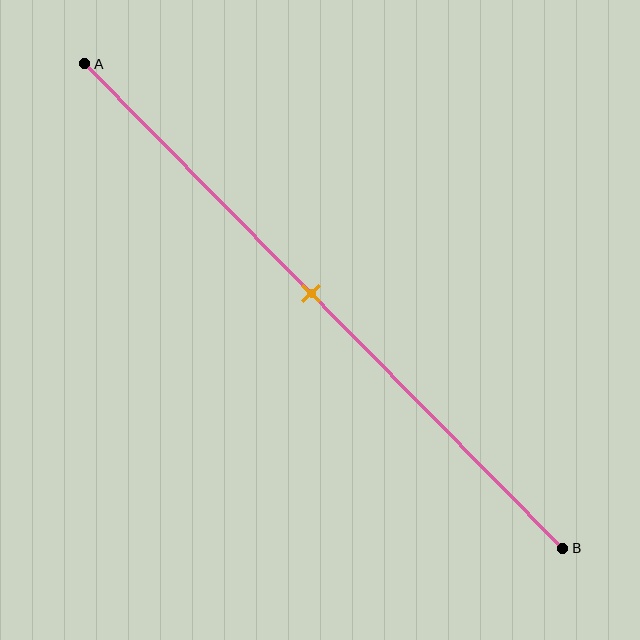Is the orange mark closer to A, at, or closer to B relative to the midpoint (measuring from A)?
The orange mark is approximately at the midpoint of segment AB.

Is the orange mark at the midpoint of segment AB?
Yes, the mark is approximately at the midpoint.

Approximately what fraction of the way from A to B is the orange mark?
The orange mark is approximately 45% of the way from A to B.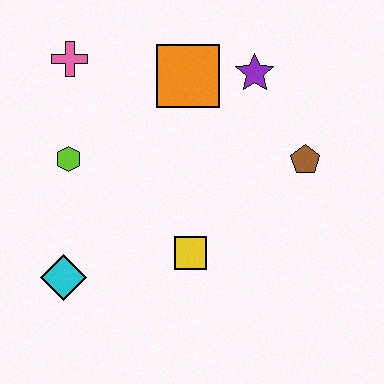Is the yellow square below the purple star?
Yes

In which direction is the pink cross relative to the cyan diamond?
The pink cross is above the cyan diamond.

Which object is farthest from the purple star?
The cyan diamond is farthest from the purple star.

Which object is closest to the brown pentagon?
The purple star is closest to the brown pentagon.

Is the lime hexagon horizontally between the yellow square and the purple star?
No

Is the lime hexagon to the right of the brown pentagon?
No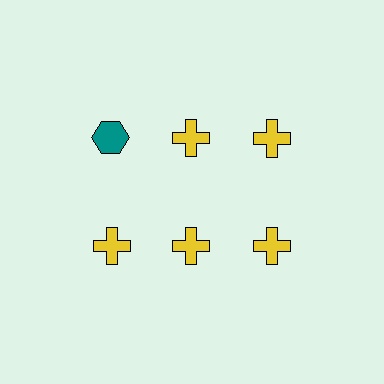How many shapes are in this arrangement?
There are 6 shapes arranged in a grid pattern.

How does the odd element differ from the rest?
It differs in both color (teal instead of yellow) and shape (hexagon instead of cross).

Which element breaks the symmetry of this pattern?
The teal hexagon in the top row, leftmost column breaks the symmetry. All other shapes are yellow crosses.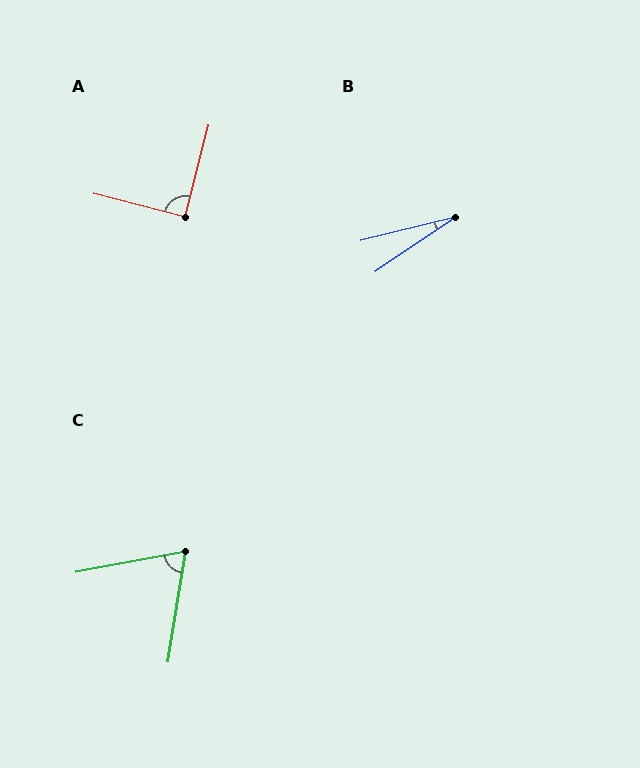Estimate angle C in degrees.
Approximately 71 degrees.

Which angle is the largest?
A, at approximately 90 degrees.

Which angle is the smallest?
B, at approximately 20 degrees.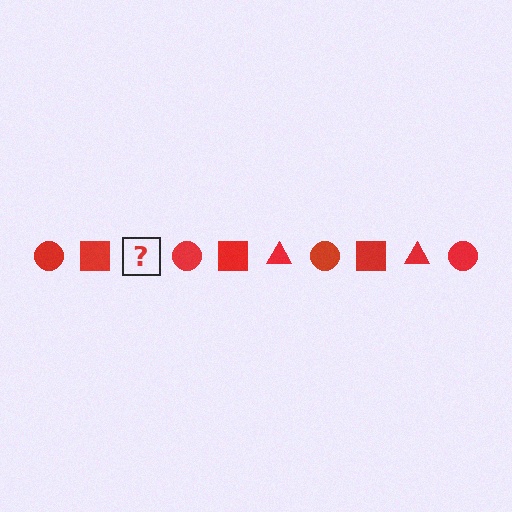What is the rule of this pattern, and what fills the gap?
The rule is that the pattern cycles through circle, square, triangle shapes in red. The gap should be filled with a red triangle.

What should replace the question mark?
The question mark should be replaced with a red triangle.